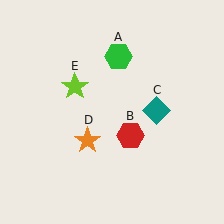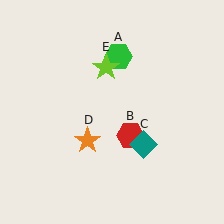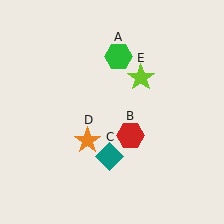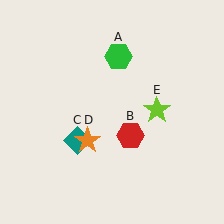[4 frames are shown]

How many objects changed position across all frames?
2 objects changed position: teal diamond (object C), lime star (object E).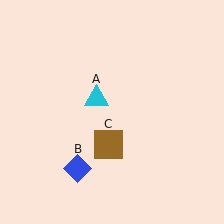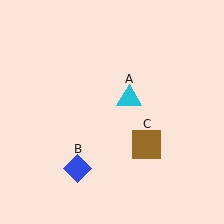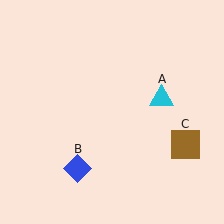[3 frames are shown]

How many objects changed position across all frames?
2 objects changed position: cyan triangle (object A), brown square (object C).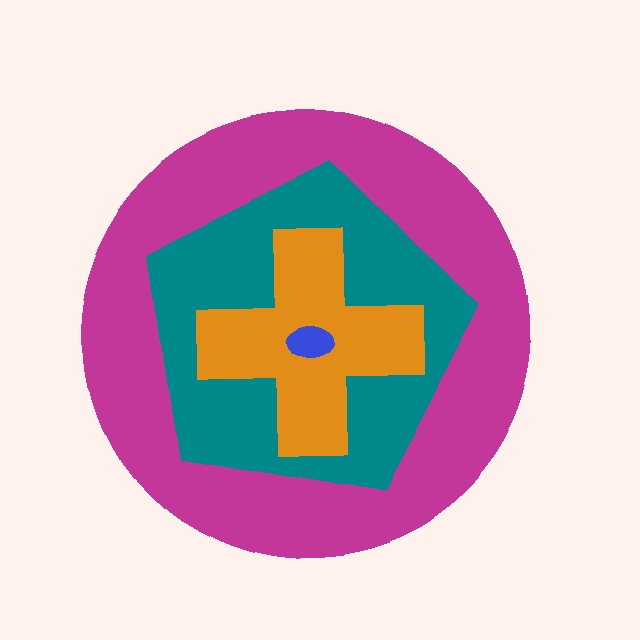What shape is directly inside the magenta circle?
The teal pentagon.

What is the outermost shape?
The magenta circle.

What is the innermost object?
The blue ellipse.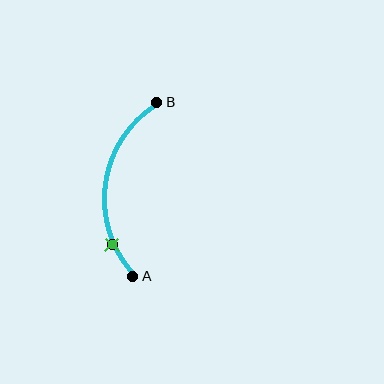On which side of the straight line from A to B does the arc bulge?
The arc bulges to the left of the straight line connecting A and B.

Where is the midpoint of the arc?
The arc midpoint is the point on the curve farthest from the straight line joining A and B. It sits to the left of that line.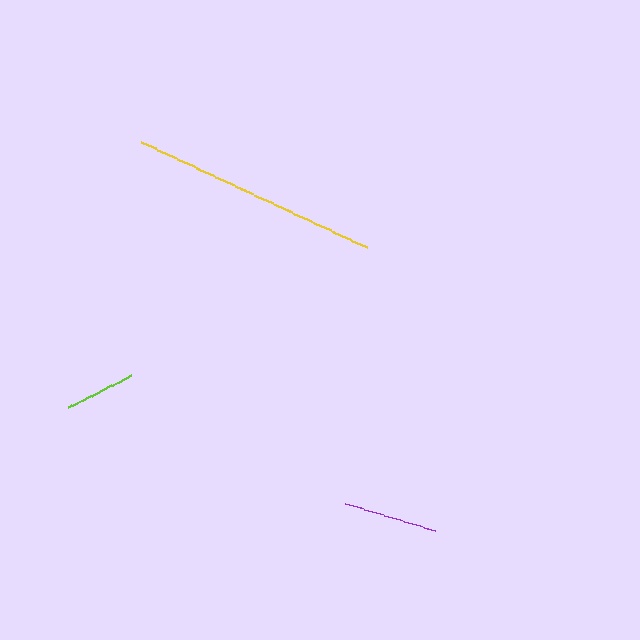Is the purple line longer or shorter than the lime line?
The purple line is longer than the lime line.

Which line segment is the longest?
The yellow line is the longest at approximately 250 pixels.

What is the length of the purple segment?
The purple segment is approximately 95 pixels long.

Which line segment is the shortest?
The lime line is the shortest at approximately 71 pixels.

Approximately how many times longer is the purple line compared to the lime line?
The purple line is approximately 1.4 times the length of the lime line.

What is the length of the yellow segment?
The yellow segment is approximately 250 pixels long.